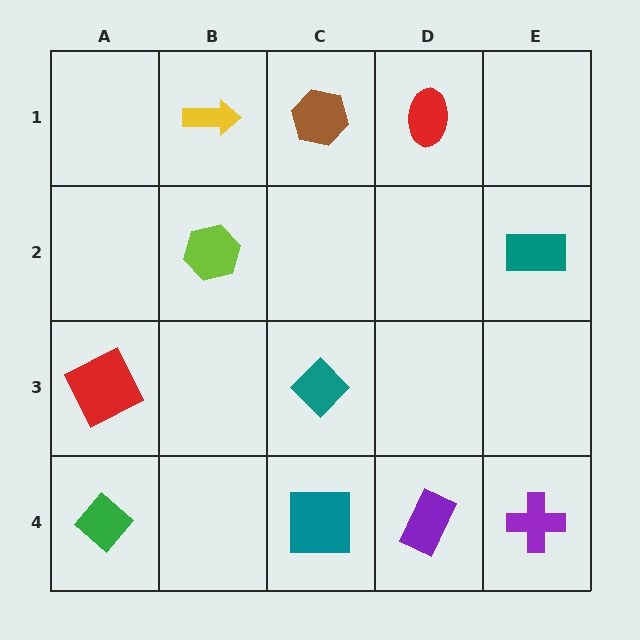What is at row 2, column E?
A teal rectangle.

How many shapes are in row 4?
4 shapes.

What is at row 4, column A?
A green diamond.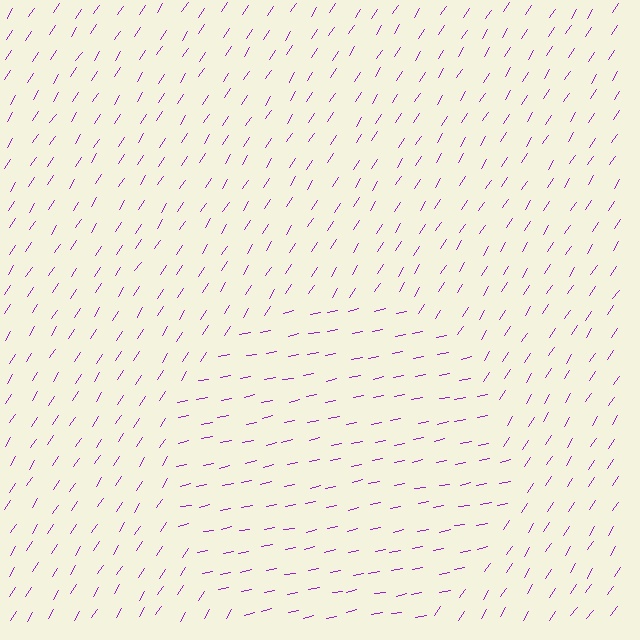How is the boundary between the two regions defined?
The boundary is defined purely by a change in line orientation (approximately 45 degrees difference). All lines are the same color and thickness.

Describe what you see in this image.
The image is filled with small purple line segments. A circle region in the image has lines oriented differently from the surrounding lines, creating a visible texture boundary.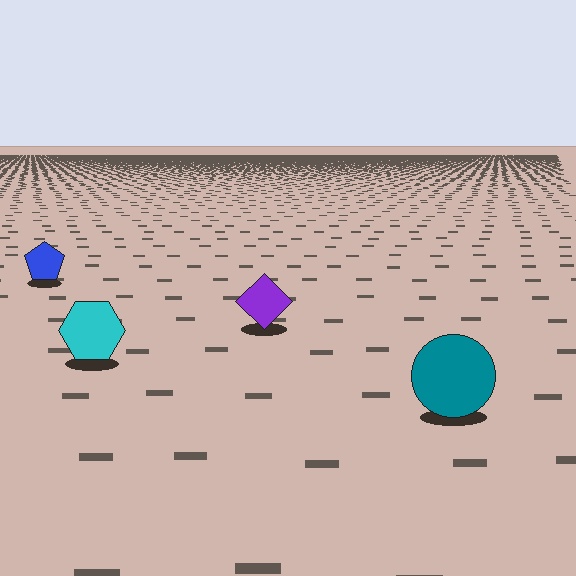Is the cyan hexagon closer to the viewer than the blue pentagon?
Yes. The cyan hexagon is closer — you can tell from the texture gradient: the ground texture is coarser near it.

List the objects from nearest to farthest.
From nearest to farthest: the teal circle, the cyan hexagon, the purple diamond, the blue pentagon.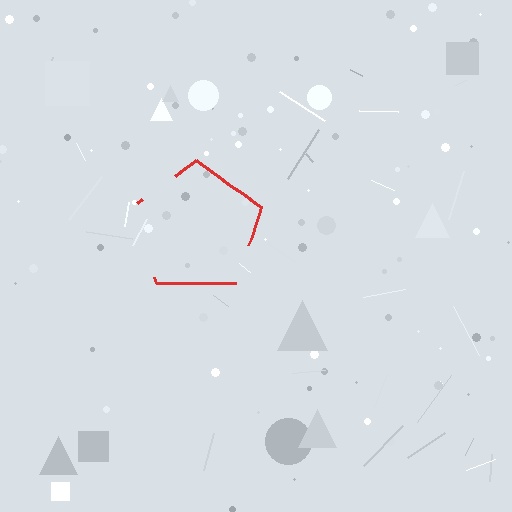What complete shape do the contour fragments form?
The contour fragments form a pentagon.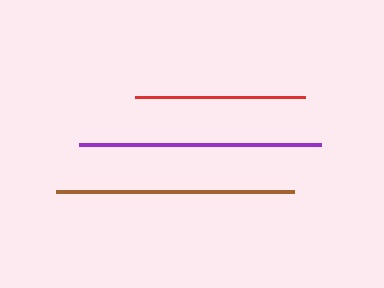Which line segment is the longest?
The purple line is the longest at approximately 242 pixels.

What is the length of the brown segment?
The brown segment is approximately 238 pixels long.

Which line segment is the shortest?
The red line is the shortest at approximately 169 pixels.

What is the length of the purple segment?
The purple segment is approximately 242 pixels long.